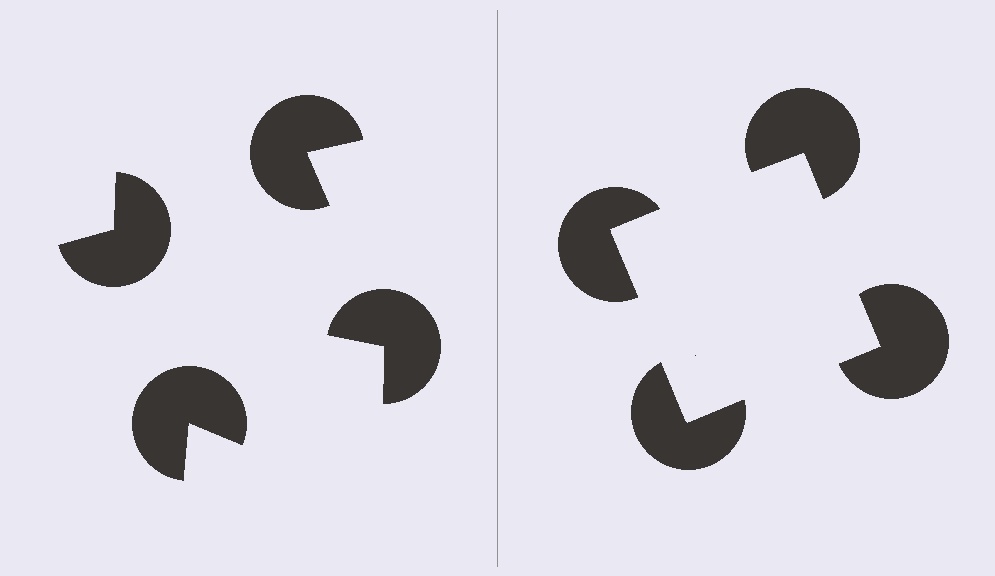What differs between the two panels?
The pac-man discs are positioned identically on both sides; only the wedge orientations differ. On the right they align to a square; on the left they are misaligned.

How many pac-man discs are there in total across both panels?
8 — 4 on each side.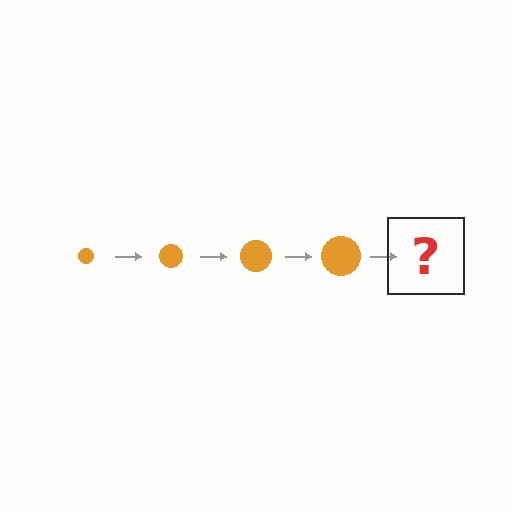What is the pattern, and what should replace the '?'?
The pattern is that the circle gets progressively larger each step. The '?' should be an orange circle, larger than the previous one.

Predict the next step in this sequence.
The next step is an orange circle, larger than the previous one.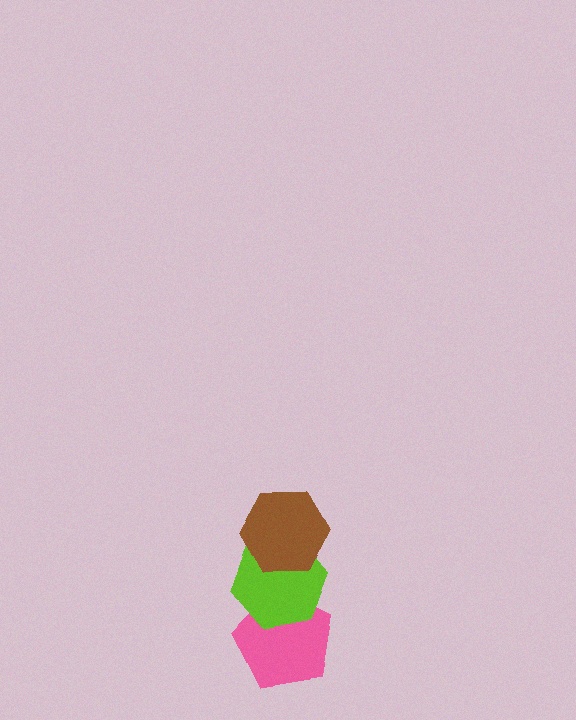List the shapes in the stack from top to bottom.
From top to bottom: the brown hexagon, the lime hexagon, the pink pentagon.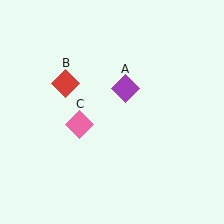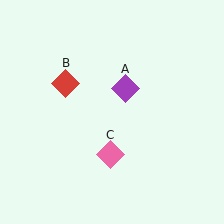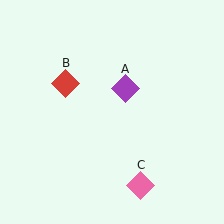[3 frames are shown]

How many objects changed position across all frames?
1 object changed position: pink diamond (object C).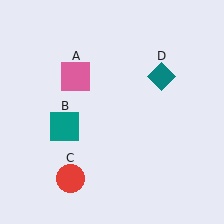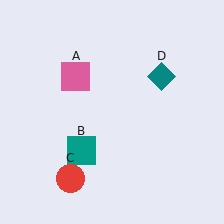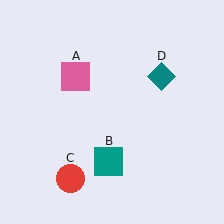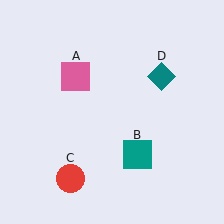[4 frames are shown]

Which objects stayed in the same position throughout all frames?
Pink square (object A) and red circle (object C) and teal diamond (object D) remained stationary.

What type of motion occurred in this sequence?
The teal square (object B) rotated counterclockwise around the center of the scene.